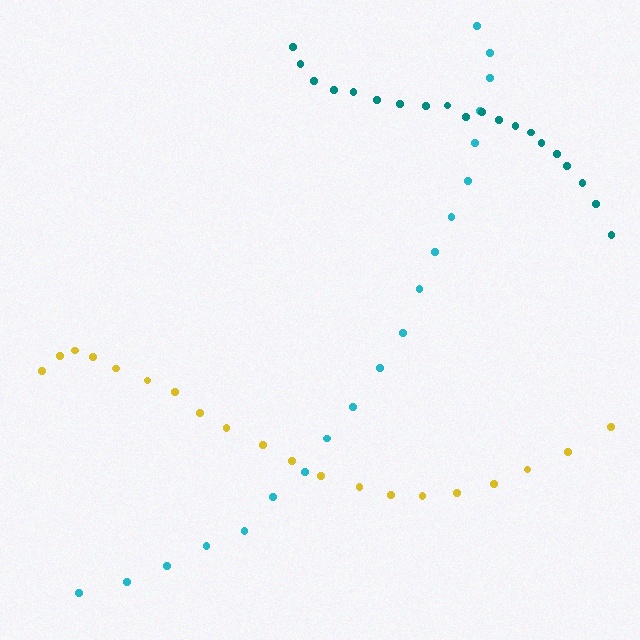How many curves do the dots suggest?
There are 3 distinct paths.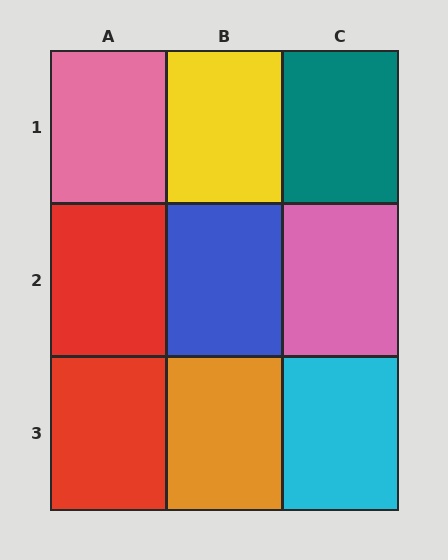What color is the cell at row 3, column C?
Cyan.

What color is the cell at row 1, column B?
Yellow.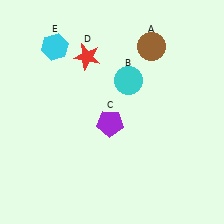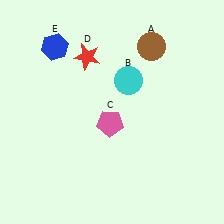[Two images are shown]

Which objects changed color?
C changed from purple to pink. E changed from cyan to blue.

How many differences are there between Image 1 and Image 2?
There are 2 differences between the two images.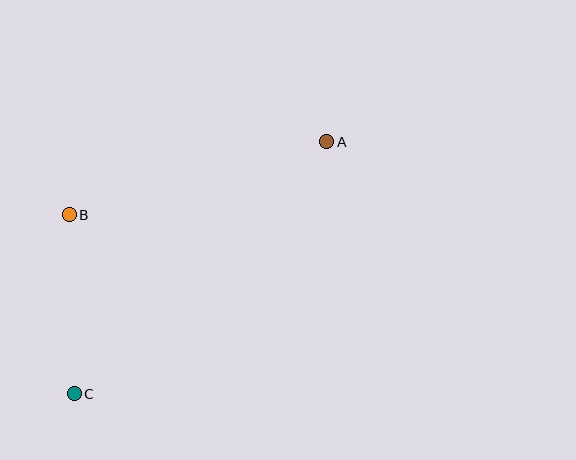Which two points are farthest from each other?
Points A and C are farthest from each other.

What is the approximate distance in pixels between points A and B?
The distance between A and B is approximately 267 pixels.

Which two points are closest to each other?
Points B and C are closest to each other.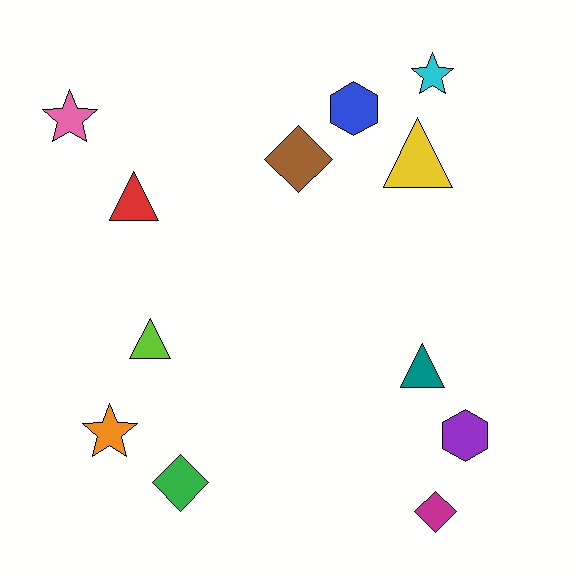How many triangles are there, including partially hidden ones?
There are 4 triangles.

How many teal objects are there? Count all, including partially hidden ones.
There is 1 teal object.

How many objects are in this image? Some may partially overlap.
There are 12 objects.